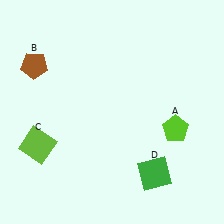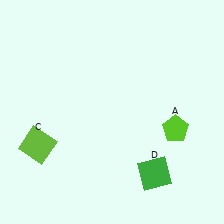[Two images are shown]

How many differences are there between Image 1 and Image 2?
There is 1 difference between the two images.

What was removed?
The brown pentagon (B) was removed in Image 2.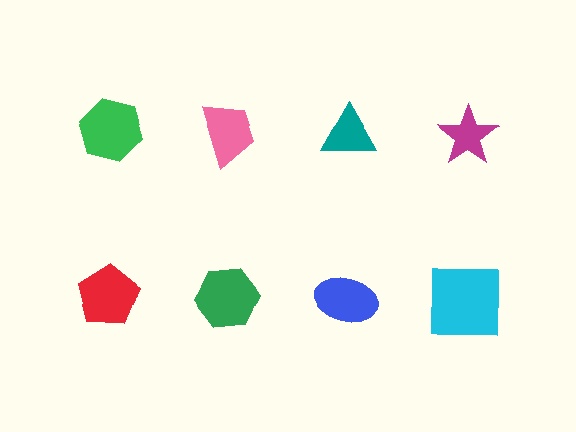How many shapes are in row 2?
4 shapes.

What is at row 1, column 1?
A green hexagon.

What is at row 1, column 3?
A teal triangle.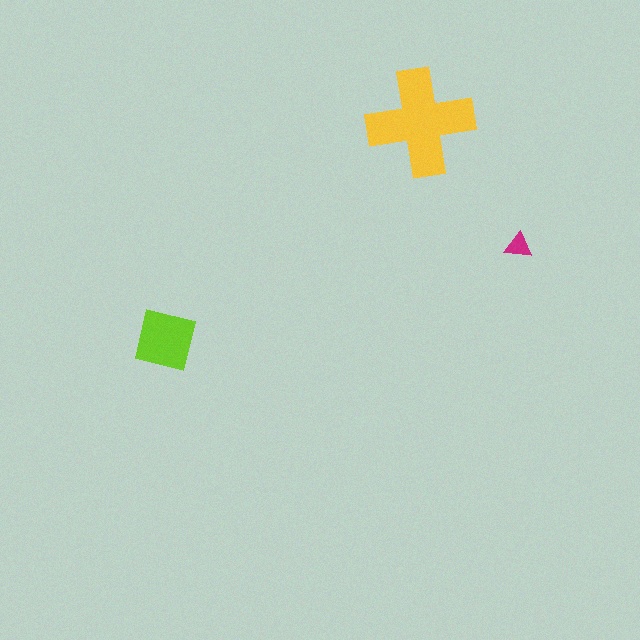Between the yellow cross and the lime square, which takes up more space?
The yellow cross.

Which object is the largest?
The yellow cross.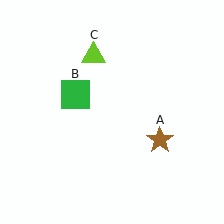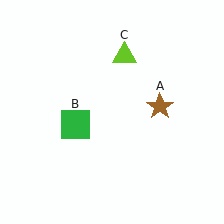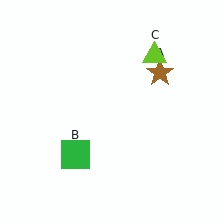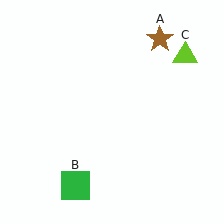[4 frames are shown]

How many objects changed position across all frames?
3 objects changed position: brown star (object A), green square (object B), lime triangle (object C).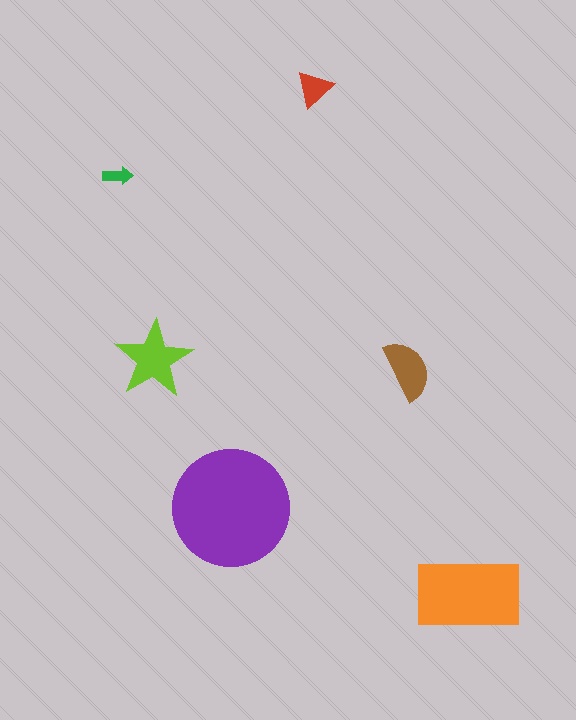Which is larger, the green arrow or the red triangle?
The red triangle.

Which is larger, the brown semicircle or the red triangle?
The brown semicircle.